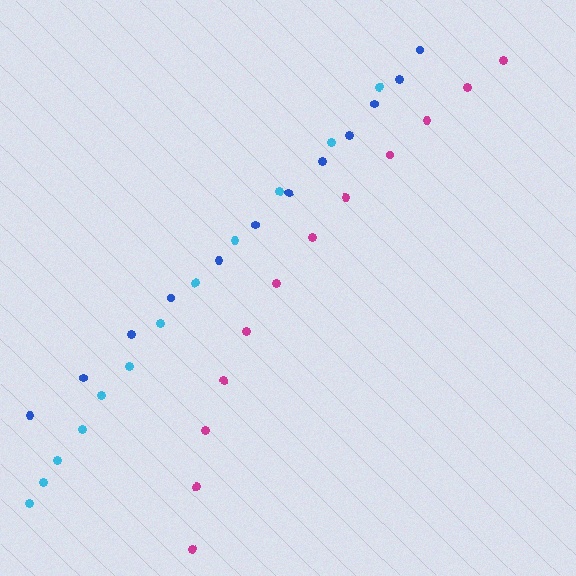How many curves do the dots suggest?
There are 3 distinct paths.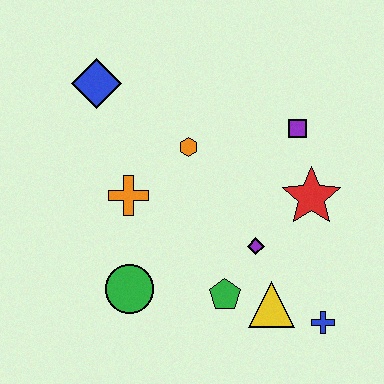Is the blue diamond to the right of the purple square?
No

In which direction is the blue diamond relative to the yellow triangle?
The blue diamond is above the yellow triangle.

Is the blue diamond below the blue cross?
No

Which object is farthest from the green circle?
The purple square is farthest from the green circle.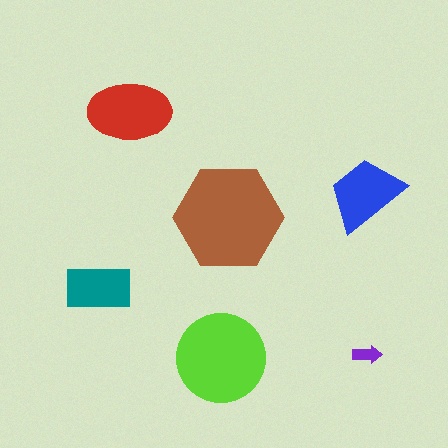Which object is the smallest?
The purple arrow.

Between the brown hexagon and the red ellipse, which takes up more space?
The brown hexagon.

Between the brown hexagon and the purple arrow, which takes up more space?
The brown hexagon.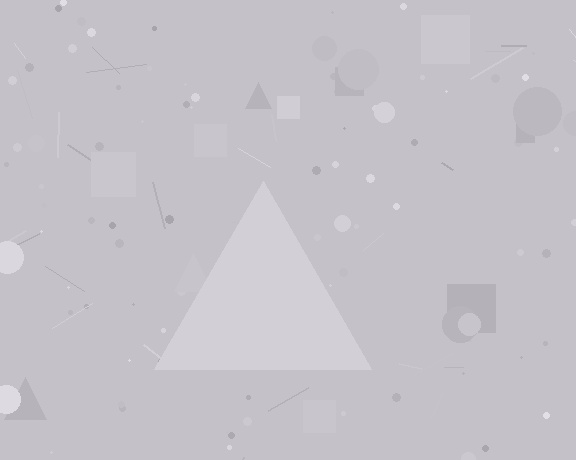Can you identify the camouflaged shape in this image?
The camouflaged shape is a triangle.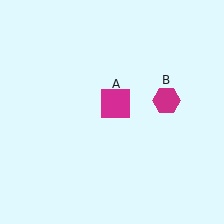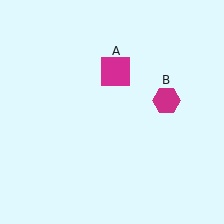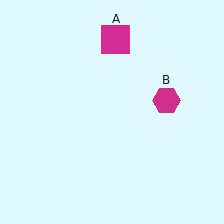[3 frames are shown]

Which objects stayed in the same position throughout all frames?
Magenta hexagon (object B) remained stationary.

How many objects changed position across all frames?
1 object changed position: magenta square (object A).